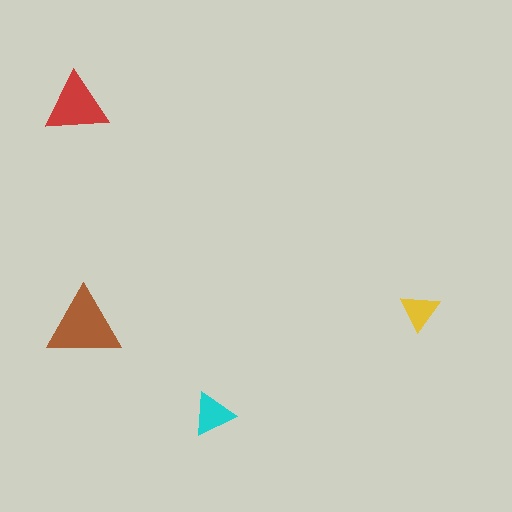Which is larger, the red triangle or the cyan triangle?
The red one.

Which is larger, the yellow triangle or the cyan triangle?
The cyan one.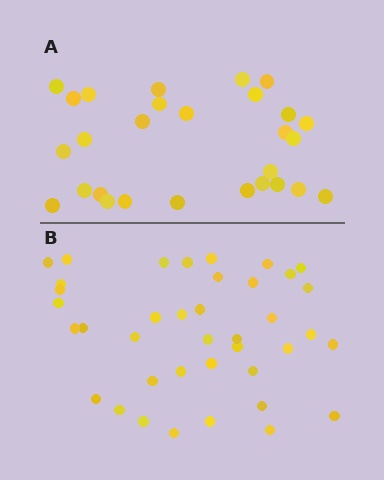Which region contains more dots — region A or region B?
Region B (the bottom region) has more dots.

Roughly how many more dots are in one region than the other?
Region B has roughly 12 or so more dots than region A.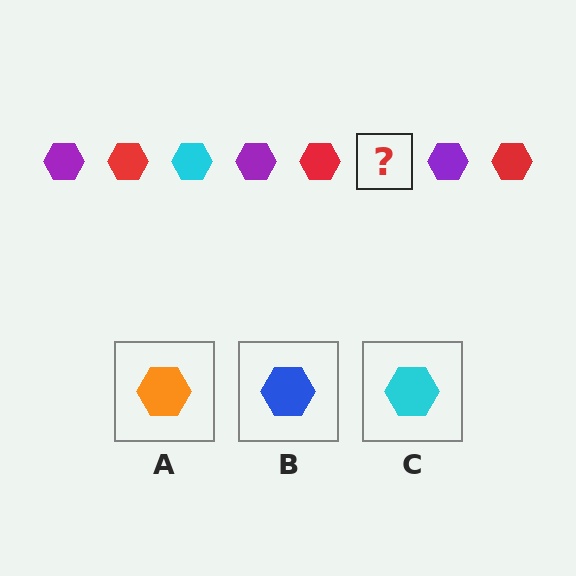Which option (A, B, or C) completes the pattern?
C.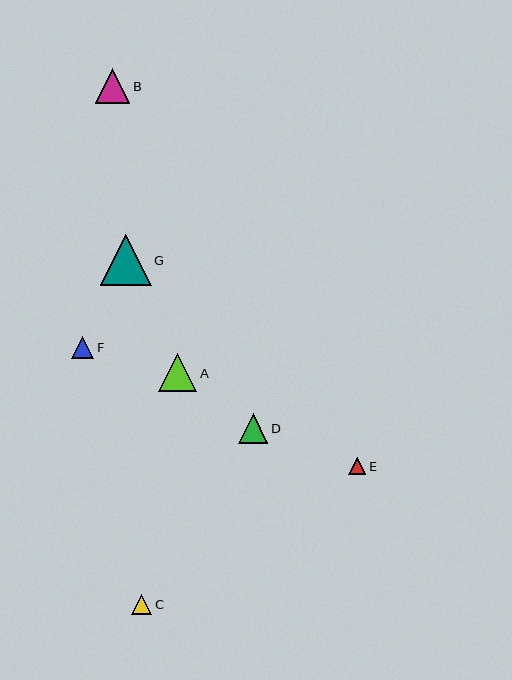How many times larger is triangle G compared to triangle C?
Triangle G is approximately 2.5 times the size of triangle C.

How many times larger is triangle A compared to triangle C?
Triangle A is approximately 1.9 times the size of triangle C.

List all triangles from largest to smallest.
From largest to smallest: G, A, B, D, F, C, E.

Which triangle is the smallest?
Triangle E is the smallest with a size of approximately 17 pixels.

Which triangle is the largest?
Triangle G is the largest with a size of approximately 51 pixels.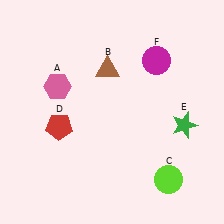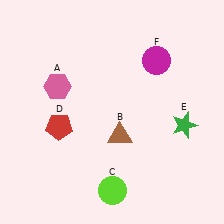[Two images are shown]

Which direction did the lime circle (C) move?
The lime circle (C) moved left.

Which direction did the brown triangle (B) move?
The brown triangle (B) moved down.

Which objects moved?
The objects that moved are: the brown triangle (B), the lime circle (C).